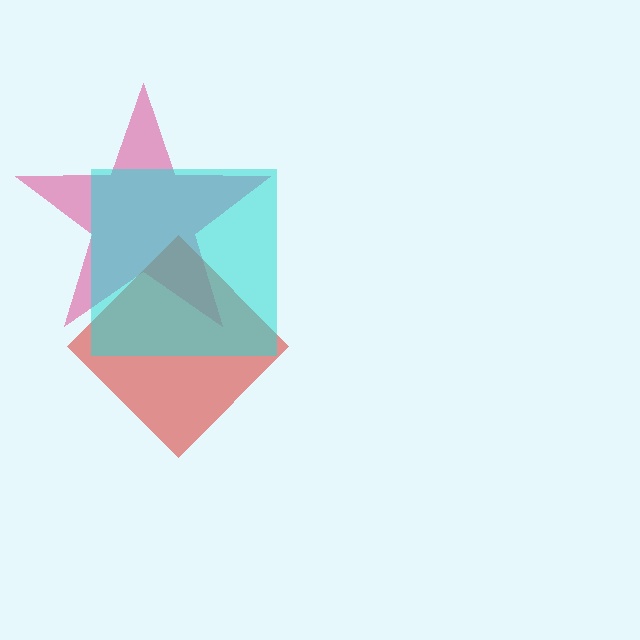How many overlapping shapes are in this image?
There are 3 overlapping shapes in the image.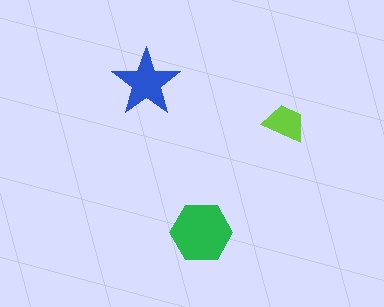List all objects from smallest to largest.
The lime trapezoid, the blue star, the green hexagon.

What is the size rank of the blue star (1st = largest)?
2nd.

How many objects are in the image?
There are 3 objects in the image.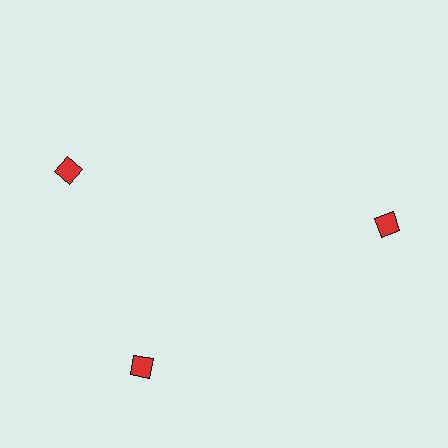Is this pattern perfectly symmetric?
No. The 3 red diamonds are arranged in a ring, but one element near the 11 o'clock position is rotated out of alignment along the ring, breaking the 3-fold rotational symmetry.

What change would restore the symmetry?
The symmetry would be restored by rotating it back into even spacing with its neighbors so that all 3 diamonds sit at equal angles and equal distance from the center.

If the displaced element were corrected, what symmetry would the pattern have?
It would have 3-fold rotational symmetry — the pattern would map onto itself every 120 degrees.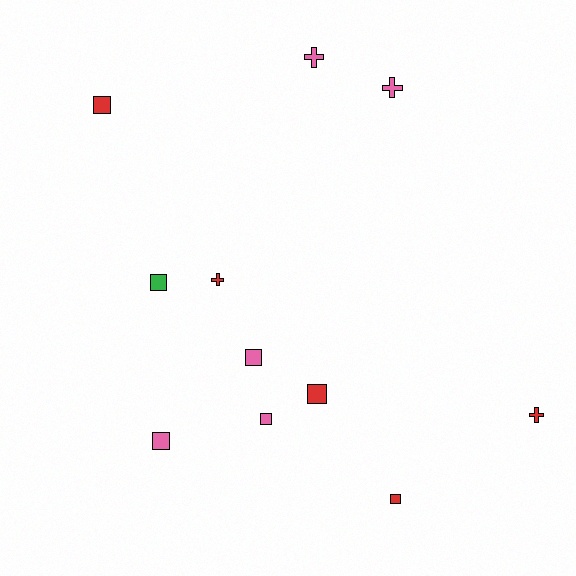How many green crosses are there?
There are no green crosses.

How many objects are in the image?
There are 11 objects.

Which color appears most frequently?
Red, with 5 objects.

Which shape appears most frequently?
Square, with 7 objects.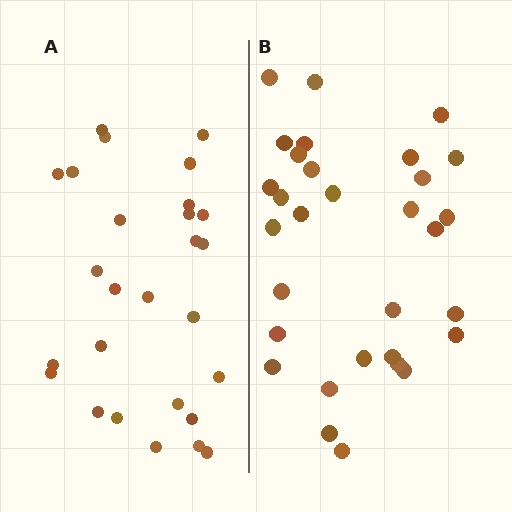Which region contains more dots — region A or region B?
Region B (the right region) has more dots.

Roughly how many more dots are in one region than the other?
Region B has about 4 more dots than region A.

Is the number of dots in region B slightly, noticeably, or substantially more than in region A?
Region B has only slightly more — the two regions are fairly close. The ratio is roughly 1.1 to 1.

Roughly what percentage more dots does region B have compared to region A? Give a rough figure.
About 15% more.